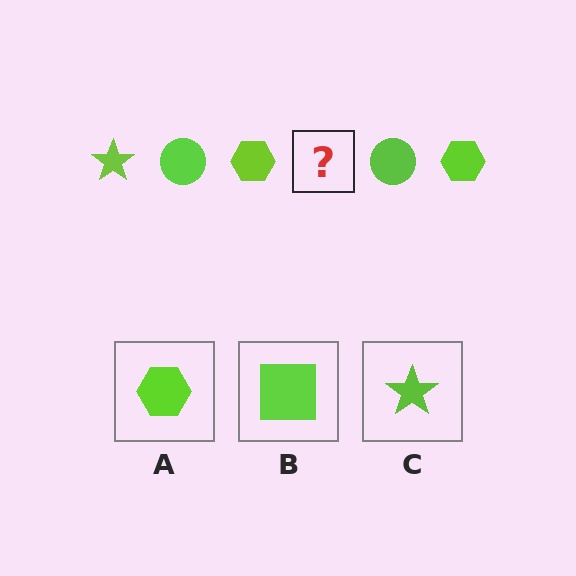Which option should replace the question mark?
Option C.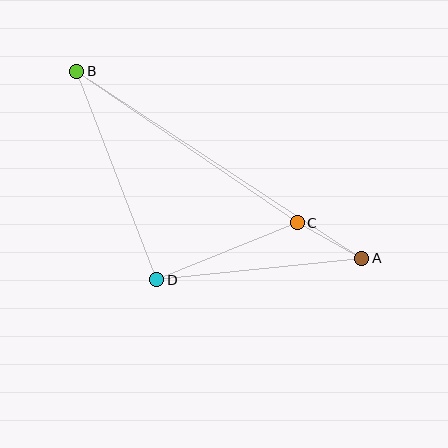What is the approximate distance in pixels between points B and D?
The distance between B and D is approximately 223 pixels.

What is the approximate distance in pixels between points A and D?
The distance between A and D is approximately 206 pixels.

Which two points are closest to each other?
Points A and C are closest to each other.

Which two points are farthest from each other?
Points A and B are farthest from each other.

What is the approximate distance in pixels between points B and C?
The distance between B and C is approximately 267 pixels.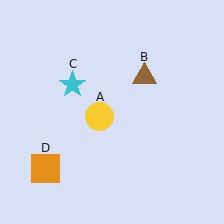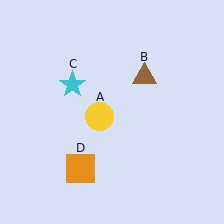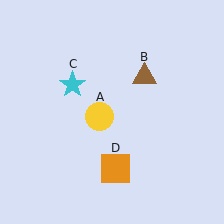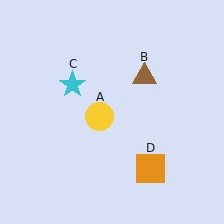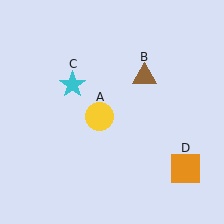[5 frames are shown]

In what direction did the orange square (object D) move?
The orange square (object D) moved right.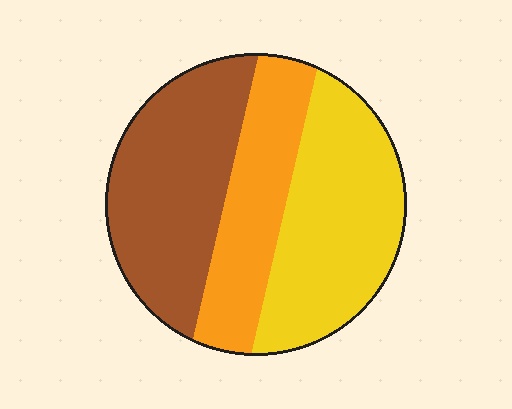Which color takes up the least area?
Orange, at roughly 25%.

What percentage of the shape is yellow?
Yellow takes up about three eighths (3/8) of the shape.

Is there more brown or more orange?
Brown.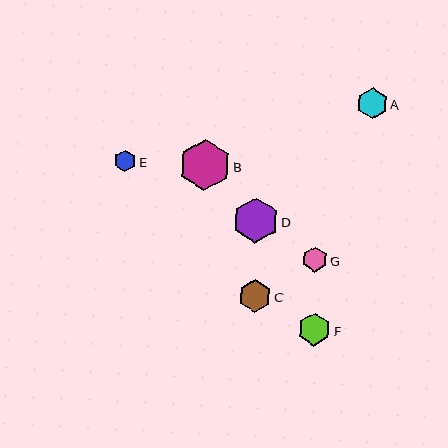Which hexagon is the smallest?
Hexagon E is the smallest with a size of approximately 21 pixels.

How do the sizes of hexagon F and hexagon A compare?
Hexagon F and hexagon A are approximately the same size.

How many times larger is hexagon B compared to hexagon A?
Hexagon B is approximately 1.7 times the size of hexagon A.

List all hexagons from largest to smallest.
From largest to smallest: B, D, C, F, A, G, E.